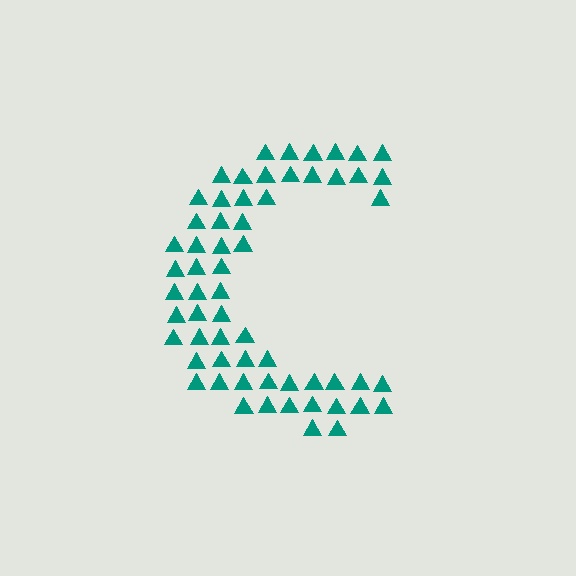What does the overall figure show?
The overall figure shows the letter C.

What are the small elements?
The small elements are triangles.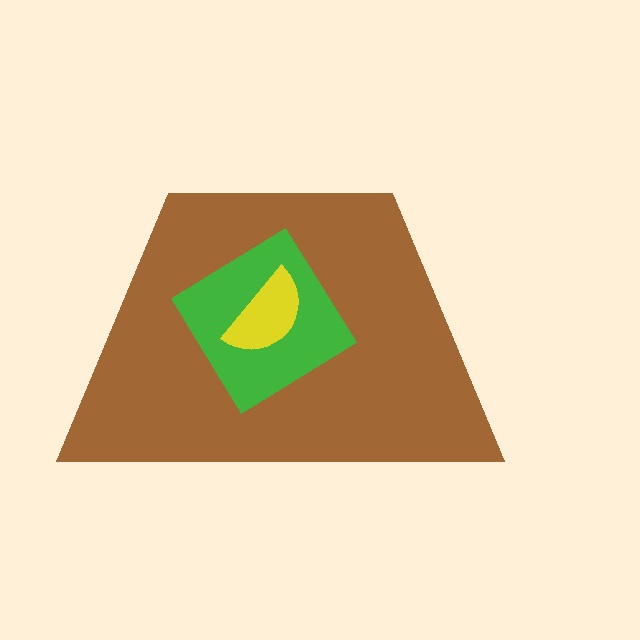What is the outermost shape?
The brown trapezoid.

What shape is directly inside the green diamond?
The yellow semicircle.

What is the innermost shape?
The yellow semicircle.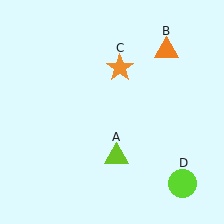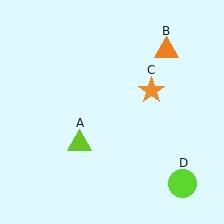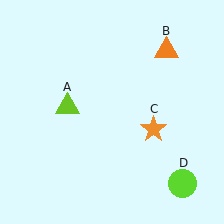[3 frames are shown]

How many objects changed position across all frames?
2 objects changed position: lime triangle (object A), orange star (object C).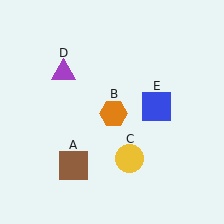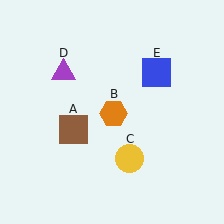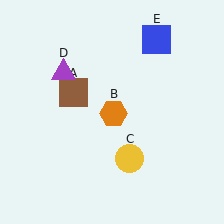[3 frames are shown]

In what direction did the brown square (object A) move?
The brown square (object A) moved up.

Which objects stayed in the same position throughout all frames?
Orange hexagon (object B) and yellow circle (object C) and purple triangle (object D) remained stationary.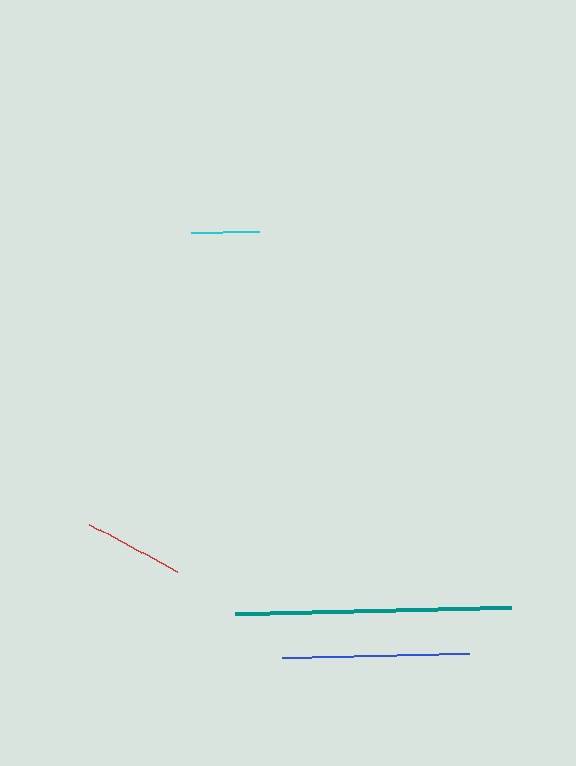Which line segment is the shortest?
The cyan line is the shortest at approximately 68 pixels.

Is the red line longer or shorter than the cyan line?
The red line is longer than the cyan line.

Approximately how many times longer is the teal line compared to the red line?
The teal line is approximately 2.8 times the length of the red line.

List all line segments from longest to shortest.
From longest to shortest: teal, blue, red, cyan.